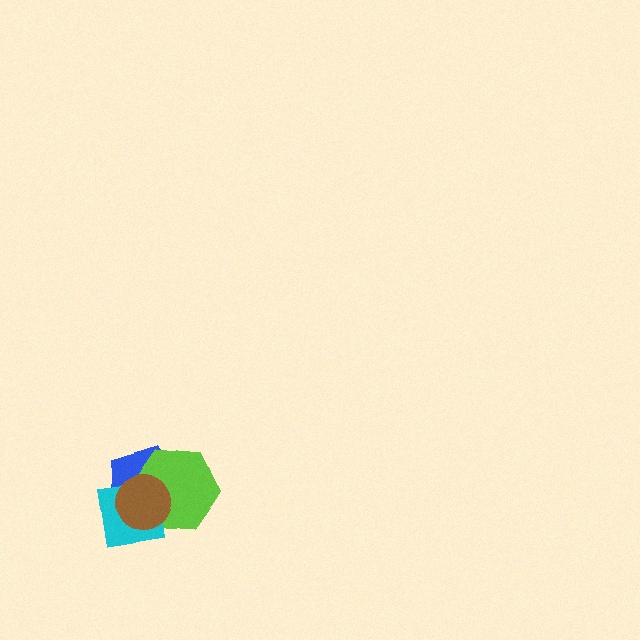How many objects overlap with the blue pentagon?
3 objects overlap with the blue pentagon.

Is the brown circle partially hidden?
No, no other shape covers it.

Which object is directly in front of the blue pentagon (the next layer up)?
The lime hexagon is directly in front of the blue pentagon.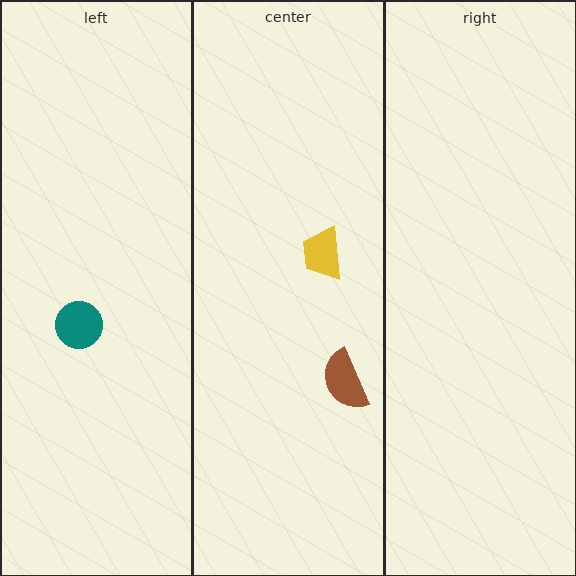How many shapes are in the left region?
1.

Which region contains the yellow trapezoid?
The center region.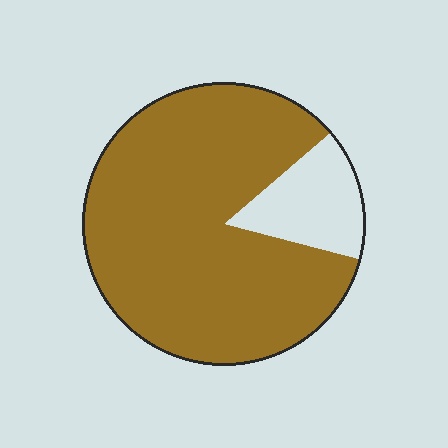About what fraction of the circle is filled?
About five sixths (5/6).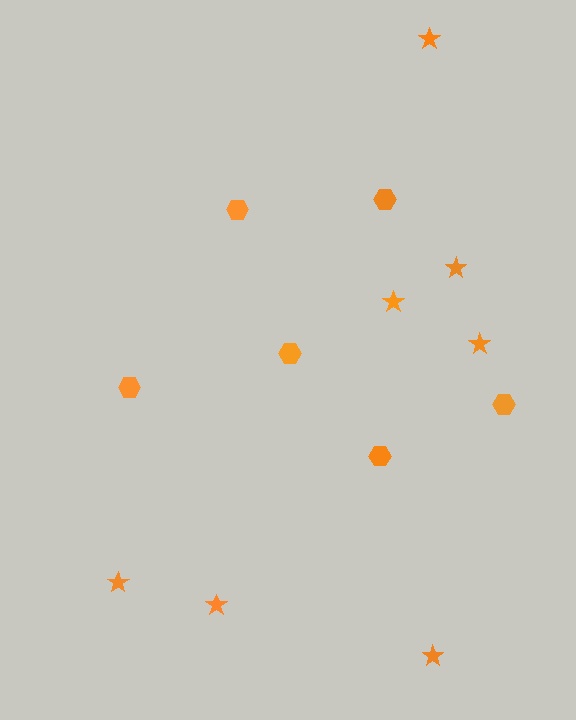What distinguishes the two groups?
There are 2 groups: one group of hexagons (6) and one group of stars (7).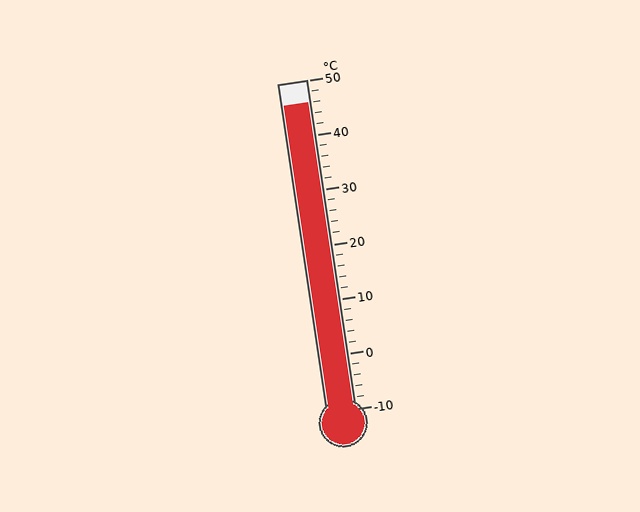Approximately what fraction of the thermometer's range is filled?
The thermometer is filled to approximately 95% of its range.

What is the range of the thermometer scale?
The thermometer scale ranges from -10°C to 50°C.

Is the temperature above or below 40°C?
The temperature is above 40°C.